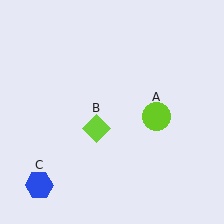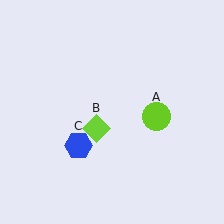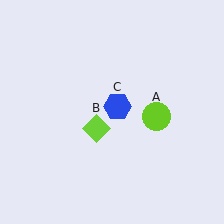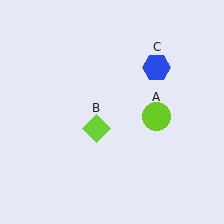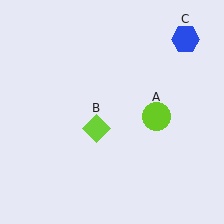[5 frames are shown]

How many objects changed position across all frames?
1 object changed position: blue hexagon (object C).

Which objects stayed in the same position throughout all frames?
Lime circle (object A) and lime diamond (object B) remained stationary.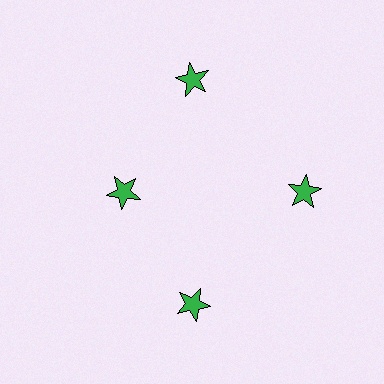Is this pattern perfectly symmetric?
No. The 4 green stars are arranged in a ring, but one element near the 9 o'clock position is pulled inward toward the center, breaking the 4-fold rotational symmetry.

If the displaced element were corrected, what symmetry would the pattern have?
It would have 4-fold rotational symmetry — the pattern would map onto itself every 90 degrees.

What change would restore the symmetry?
The symmetry would be restored by moving it outward, back onto the ring so that all 4 stars sit at equal angles and equal distance from the center.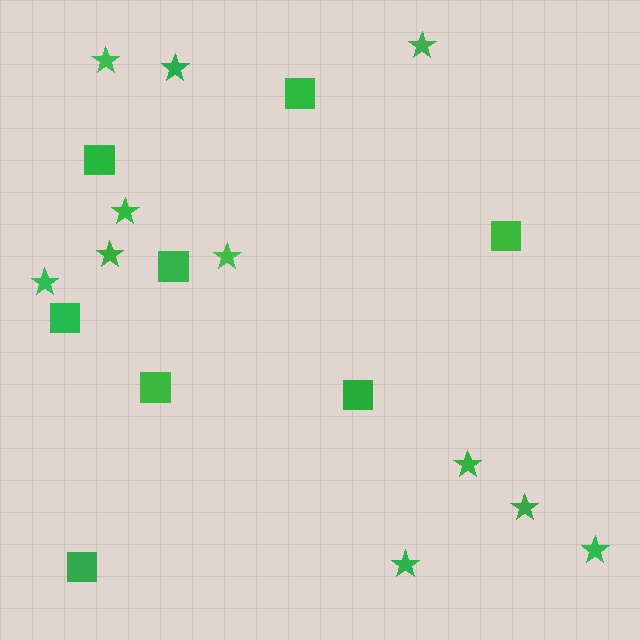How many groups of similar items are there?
There are 2 groups: one group of squares (8) and one group of stars (11).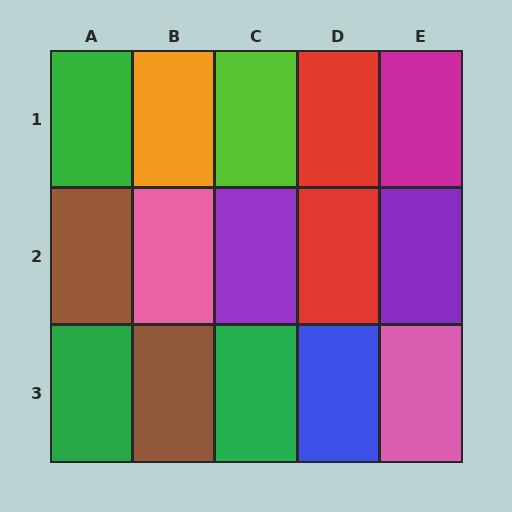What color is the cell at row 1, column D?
Red.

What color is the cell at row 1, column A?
Green.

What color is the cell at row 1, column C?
Lime.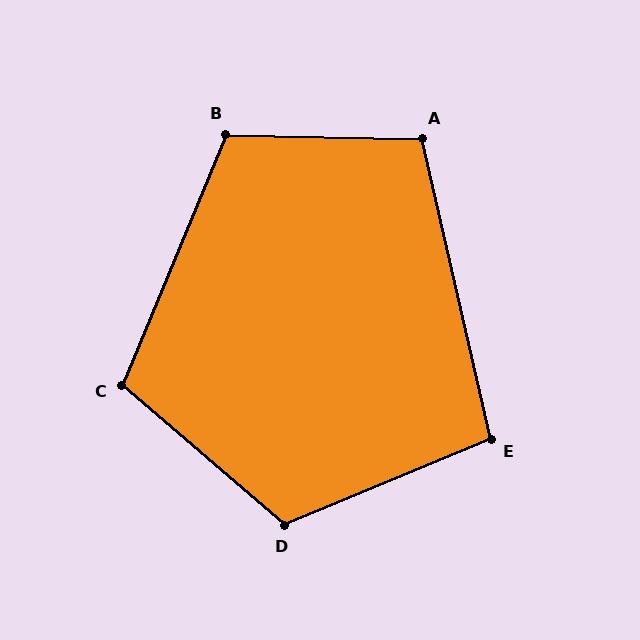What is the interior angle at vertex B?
Approximately 111 degrees (obtuse).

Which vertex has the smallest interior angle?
E, at approximately 100 degrees.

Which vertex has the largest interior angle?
D, at approximately 117 degrees.